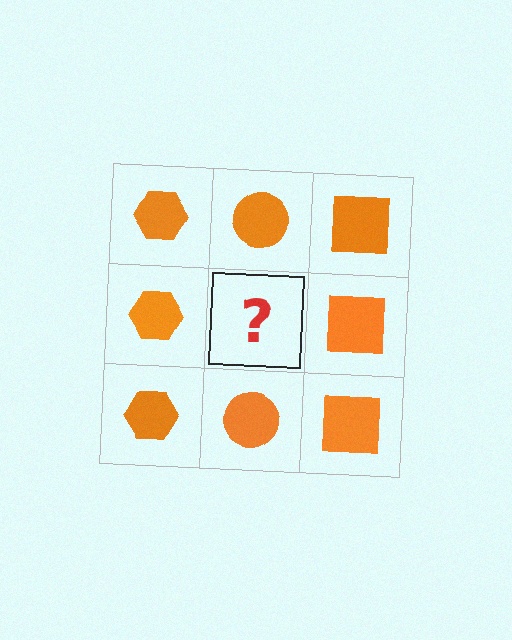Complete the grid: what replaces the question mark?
The question mark should be replaced with an orange circle.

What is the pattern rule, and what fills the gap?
The rule is that each column has a consistent shape. The gap should be filled with an orange circle.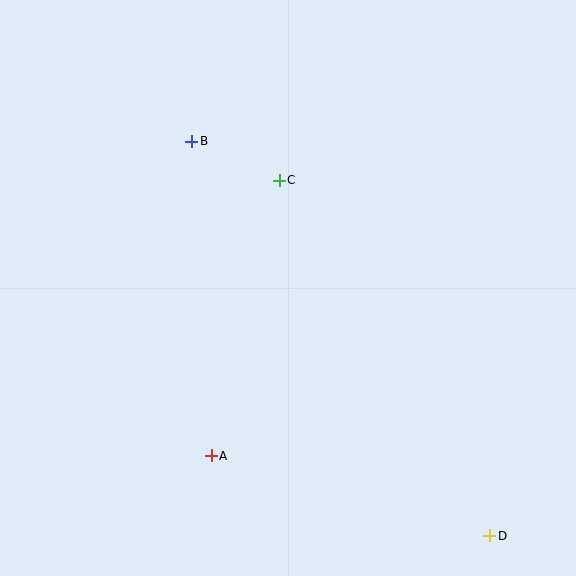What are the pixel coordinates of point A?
Point A is at (211, 456).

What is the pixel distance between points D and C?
The distance between D and C is 413 pixels.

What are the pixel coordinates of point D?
Point D is at (490, 536).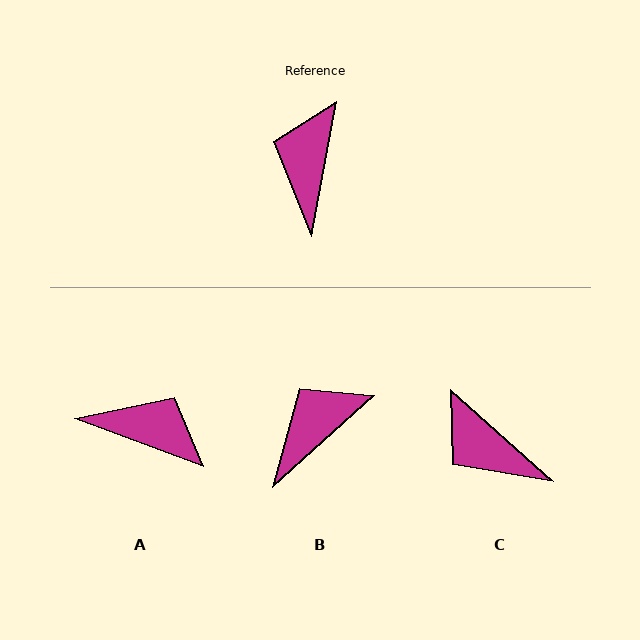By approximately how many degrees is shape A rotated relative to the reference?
Approximately 100 degrees clockwise.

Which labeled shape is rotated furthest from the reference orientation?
A, about 100 degrees away.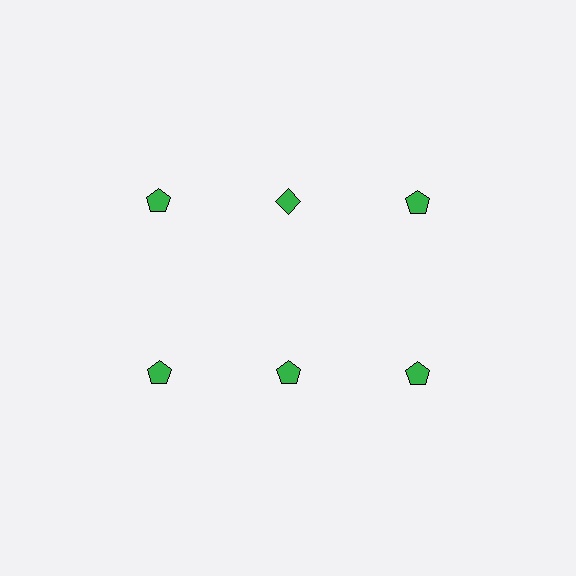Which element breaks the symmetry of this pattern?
The green diamond in the top row, second from left column breaks the symmetry. All other shapes are green pentagons.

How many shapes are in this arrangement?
There are 6 shapes arranged in a grid pattern.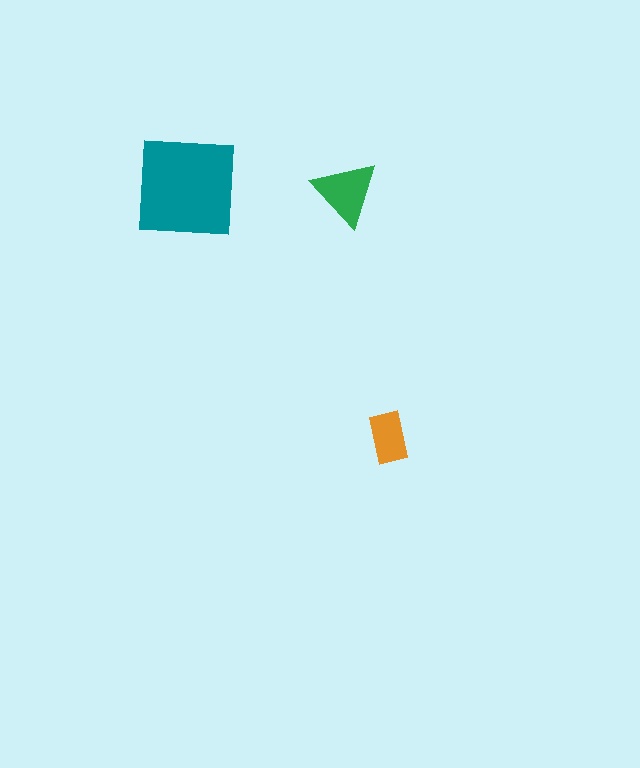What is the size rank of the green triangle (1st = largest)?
2nd.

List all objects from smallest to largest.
The orange rectangle, the green triangle, the teal square.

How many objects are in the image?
There are 3 objects in the image.